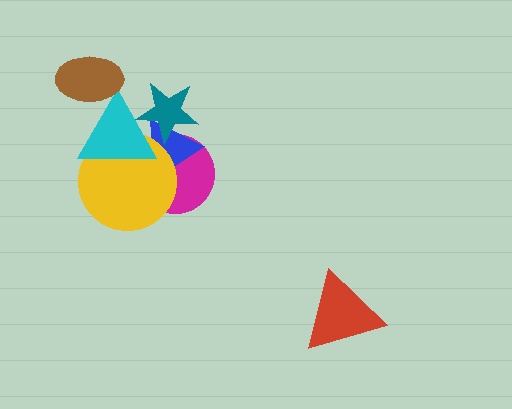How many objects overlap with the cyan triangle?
5 objects overlap with the cyan triangle.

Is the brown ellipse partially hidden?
No, no other shape covers it.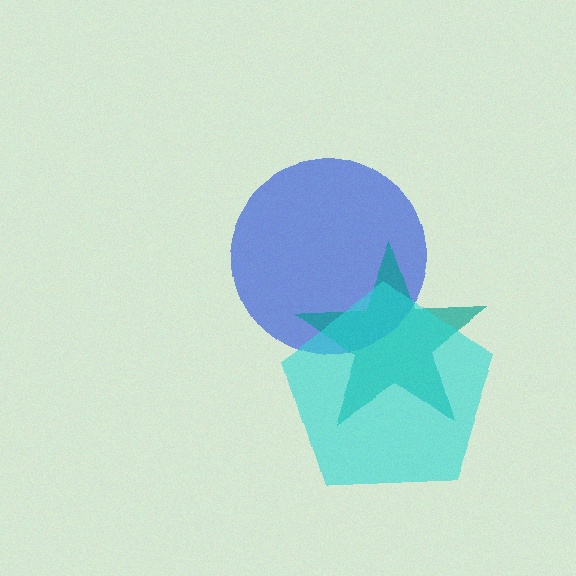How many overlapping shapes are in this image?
There are 3 overlapping shapes in the image.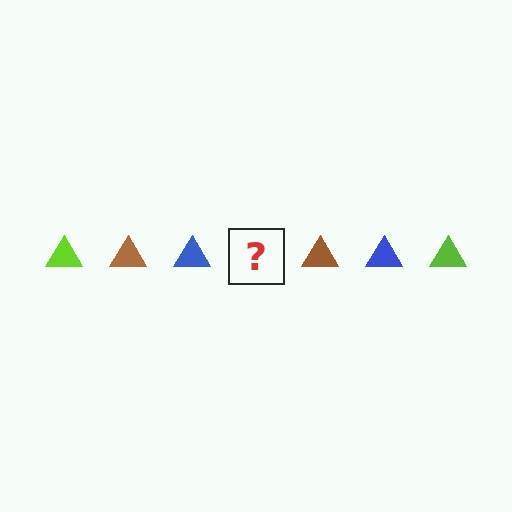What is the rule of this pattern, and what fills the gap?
The rule is that the pattern cycles through lime, brown, blue triangles. The gap should be filled with a lime triangle.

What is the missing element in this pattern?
The missing element is a lime triangle.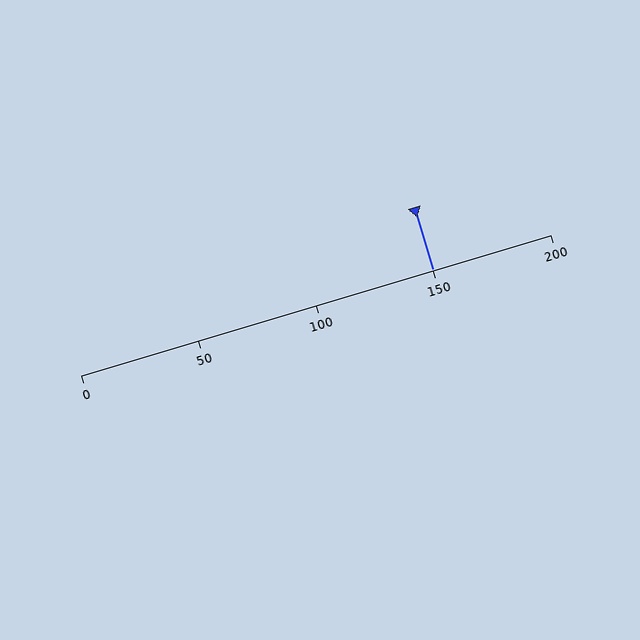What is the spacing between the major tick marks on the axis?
The major ticks are spaced 50 apart.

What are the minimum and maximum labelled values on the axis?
The axis runs from 0 to 200.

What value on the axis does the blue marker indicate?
The marker indicates approximately 150.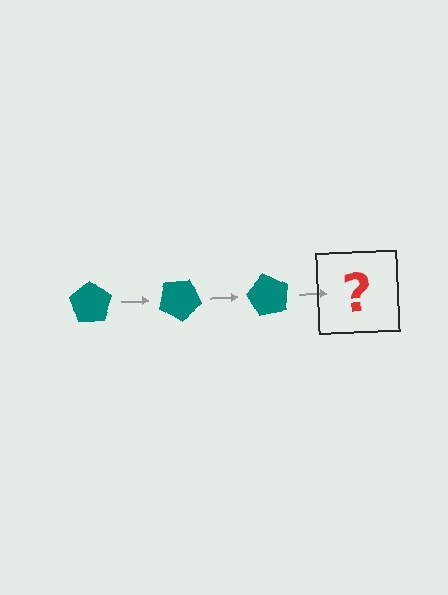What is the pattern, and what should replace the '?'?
The pattern is that the pentagon rotates 30 degrees each step. The '?' should be a teal pentagon rotated 90 degrees.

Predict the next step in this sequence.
The next step is a teal pentagon rotated 90 degrees.